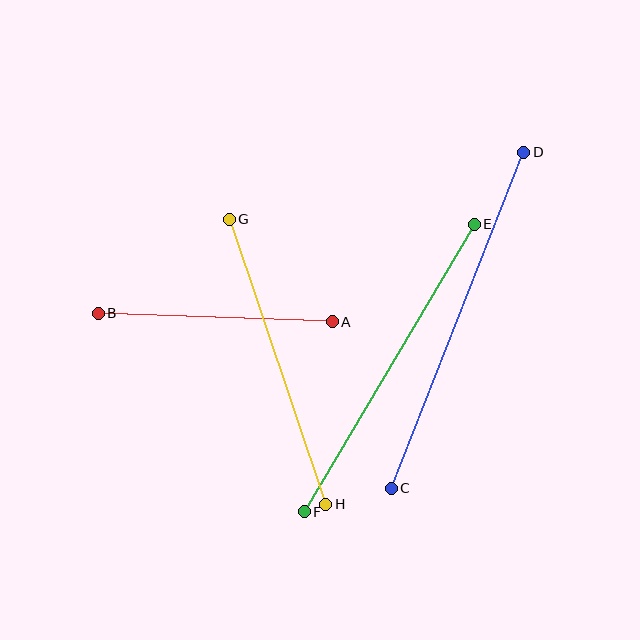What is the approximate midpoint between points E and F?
The midpoint is at approximately (389, 368) pixels.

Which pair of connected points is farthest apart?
Points C and D are farthest apart.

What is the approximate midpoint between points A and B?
The midpoint is at approximately (215, 317) pixels.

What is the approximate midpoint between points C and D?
The midpoint is at approximately (457, 320) pixels.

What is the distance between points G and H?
The distance is approximately 301 pixels.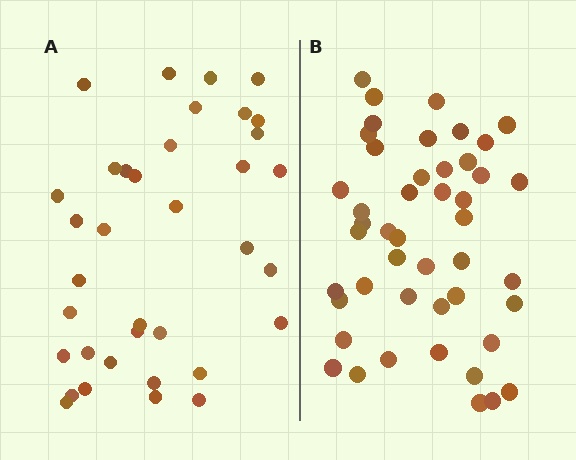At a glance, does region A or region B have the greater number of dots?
Region B (the right region) has more dots.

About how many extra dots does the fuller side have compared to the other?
Region B has roughly 10 or so more dots than region A.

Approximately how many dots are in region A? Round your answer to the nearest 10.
About 40 dots. (The exact count is 36, which rounds to 40.)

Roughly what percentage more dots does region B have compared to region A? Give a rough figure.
About 30% more.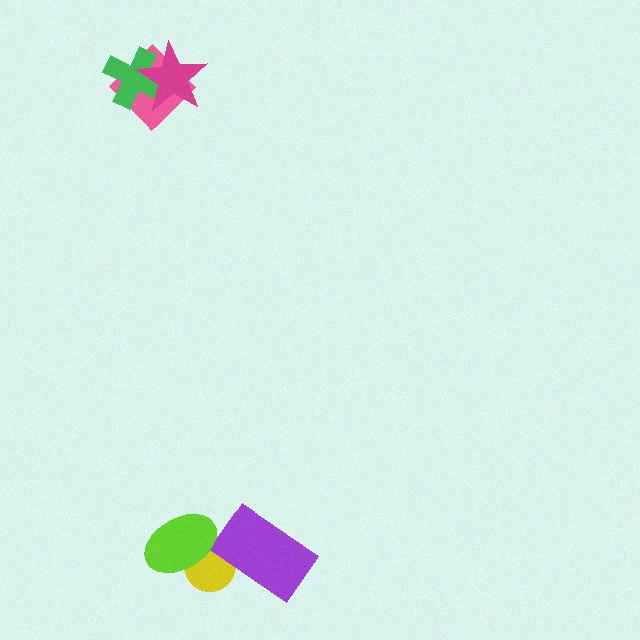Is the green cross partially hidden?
Yes, it is partially covered by another shape.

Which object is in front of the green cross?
The magenta star is in front of the green cross.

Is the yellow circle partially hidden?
Yes, it is partially covered by another shape.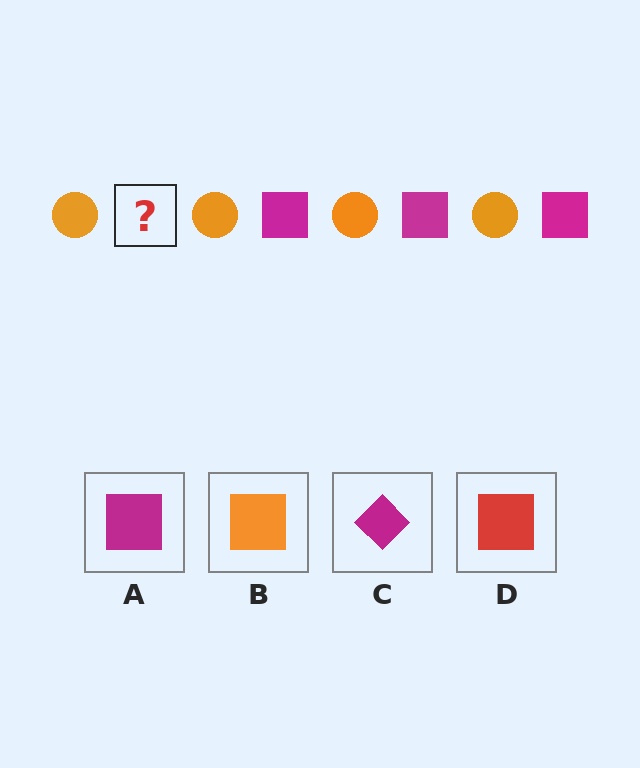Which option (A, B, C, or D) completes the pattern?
A.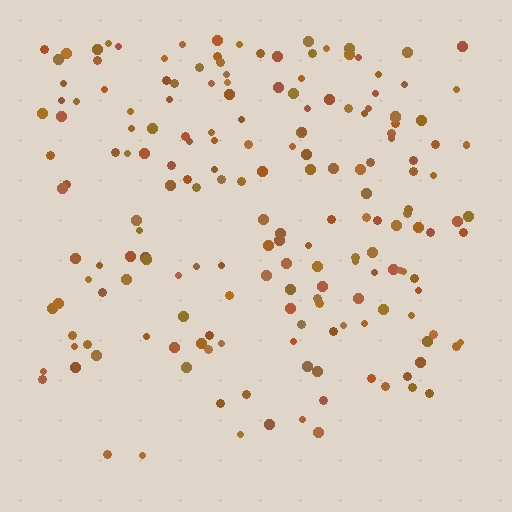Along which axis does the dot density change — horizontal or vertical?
Vertical.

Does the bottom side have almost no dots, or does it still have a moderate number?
Still a moderate number, just noticeably fewer than the top.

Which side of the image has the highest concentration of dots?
The top.